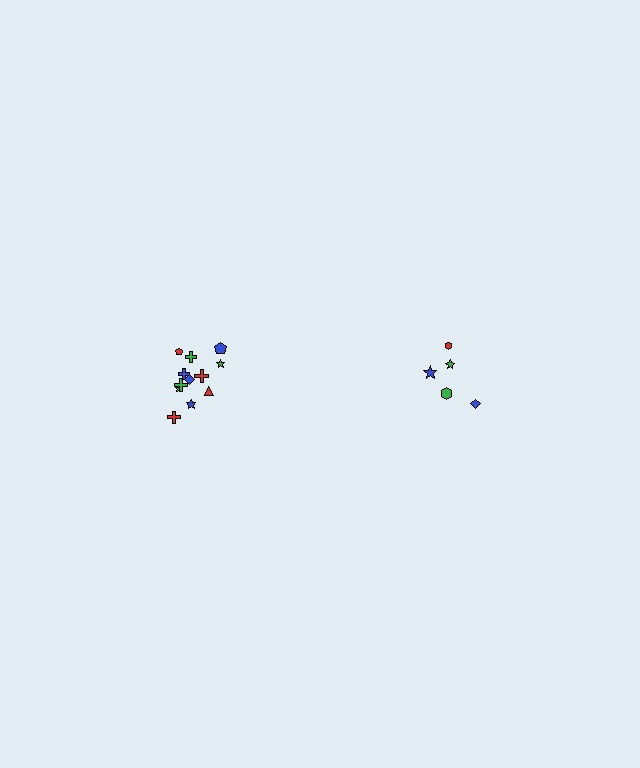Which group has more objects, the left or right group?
The left group.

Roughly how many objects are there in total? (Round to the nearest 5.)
Roughly 15 objects in total.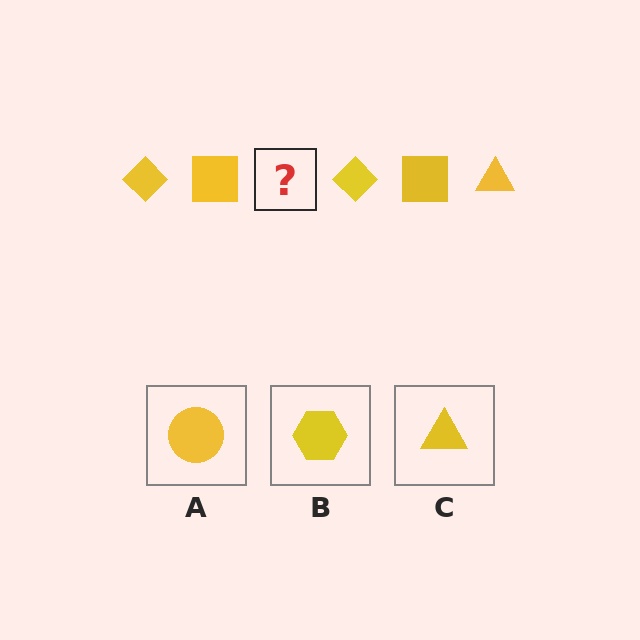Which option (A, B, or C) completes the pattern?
C.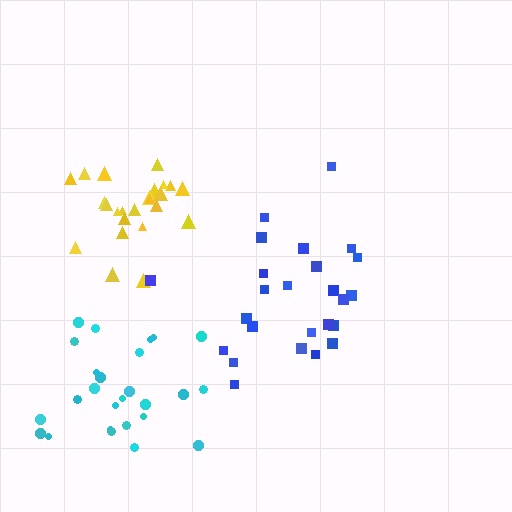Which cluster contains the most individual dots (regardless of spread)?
Cyan (26).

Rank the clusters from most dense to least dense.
yellow, cyan, blue.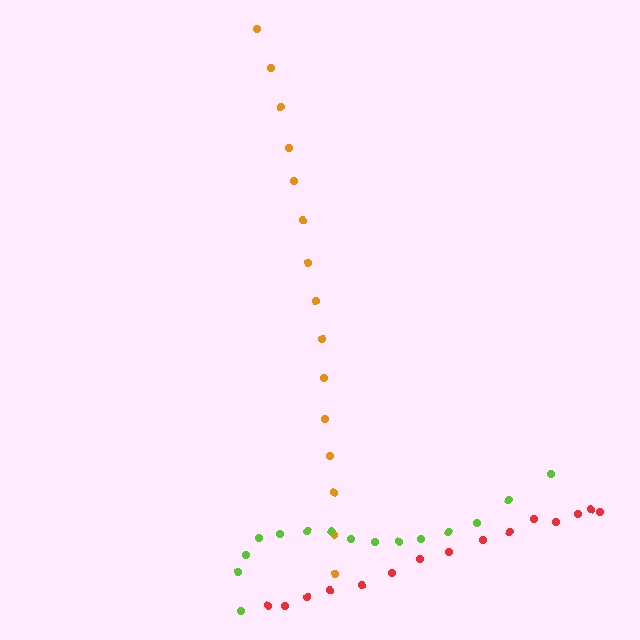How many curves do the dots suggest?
There are 3 distinct paths.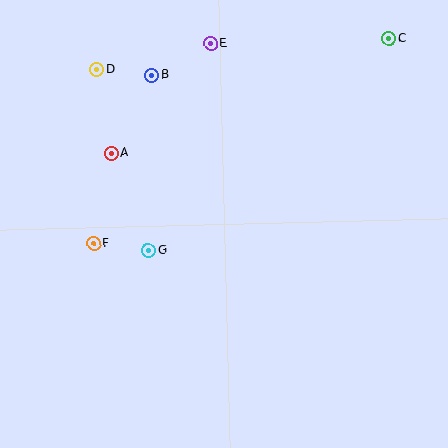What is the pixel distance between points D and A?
The distance between D and A is 85 pixels.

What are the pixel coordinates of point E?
Point E is at (211, 44).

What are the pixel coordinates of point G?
Point G is at (148, 250).